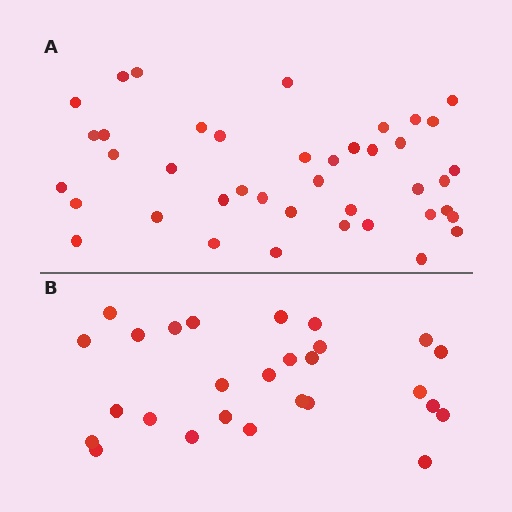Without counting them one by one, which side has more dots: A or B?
Region A (the top region) has more dots.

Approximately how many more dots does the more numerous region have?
Region A has approximately 15 more dots than region B.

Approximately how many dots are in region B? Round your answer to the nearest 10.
About 30 dots. (The exact count is 27, which rounds to 30.)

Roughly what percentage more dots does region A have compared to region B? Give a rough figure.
About 50% more.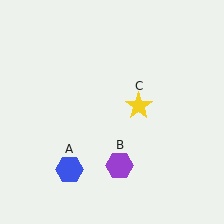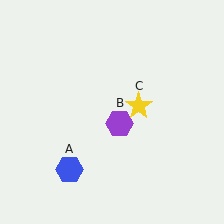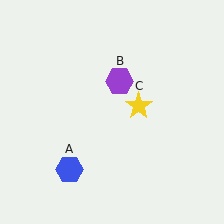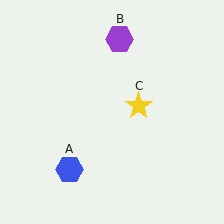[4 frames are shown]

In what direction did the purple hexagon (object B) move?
The purple hexagon (object B) moved up.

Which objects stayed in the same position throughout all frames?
Blue hexagon (object A) and yellow star (object C) remained stationary.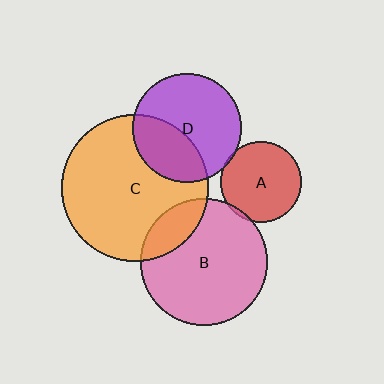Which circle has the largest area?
Circle C (orange).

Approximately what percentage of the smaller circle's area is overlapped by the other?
Approximately 5%.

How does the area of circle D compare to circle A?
Approximately 1.8 times.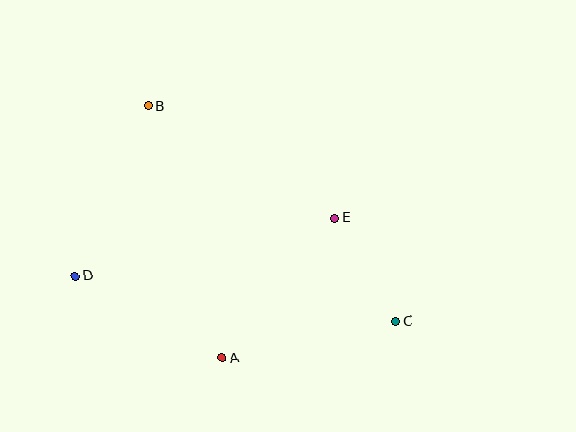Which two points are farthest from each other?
Points B and C are farthest from each other.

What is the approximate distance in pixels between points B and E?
The distance between B and E is approximately 218 pixels.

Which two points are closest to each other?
Points C and E are closest to each other.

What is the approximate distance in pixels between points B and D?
The distance between B and D is approximately 185 pixels.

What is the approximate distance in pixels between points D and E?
The distance between D and E is approximately 266 pixels.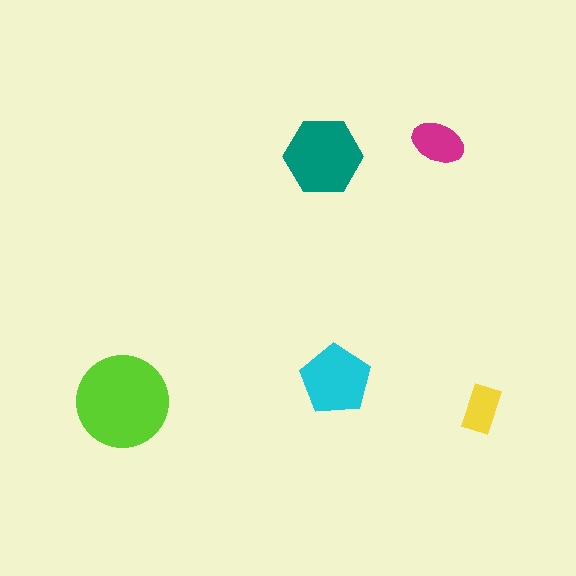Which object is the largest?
The lime circle.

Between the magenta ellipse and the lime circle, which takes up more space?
The lime circle.